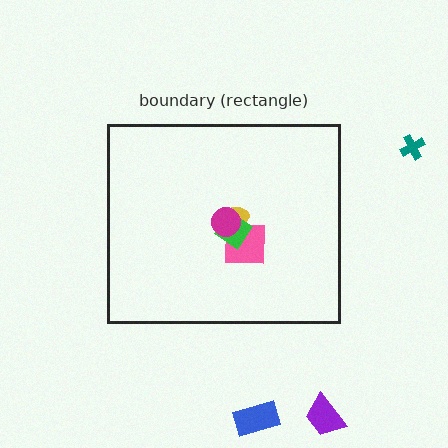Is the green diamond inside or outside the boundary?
Inside.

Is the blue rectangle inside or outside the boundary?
Outside.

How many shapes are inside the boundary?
4 inside, 3 outside.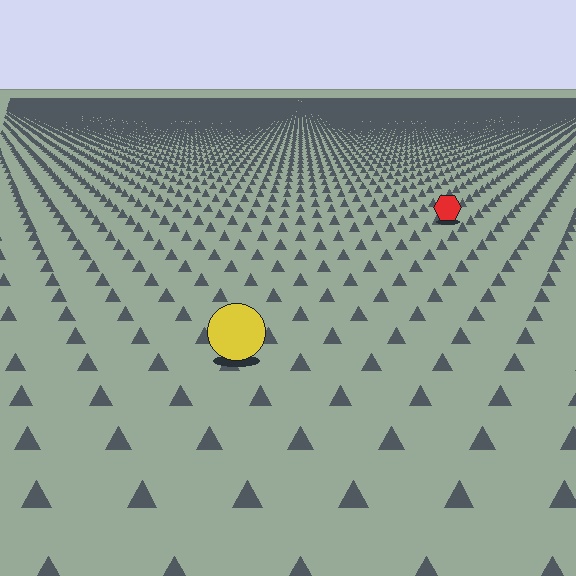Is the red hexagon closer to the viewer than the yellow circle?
No. The yellow circle is closer — you can tell from the texture gradient: the ground texture is coarser near it.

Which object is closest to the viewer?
The yellow circle is closest. The texture marks near it are larger and more spread out.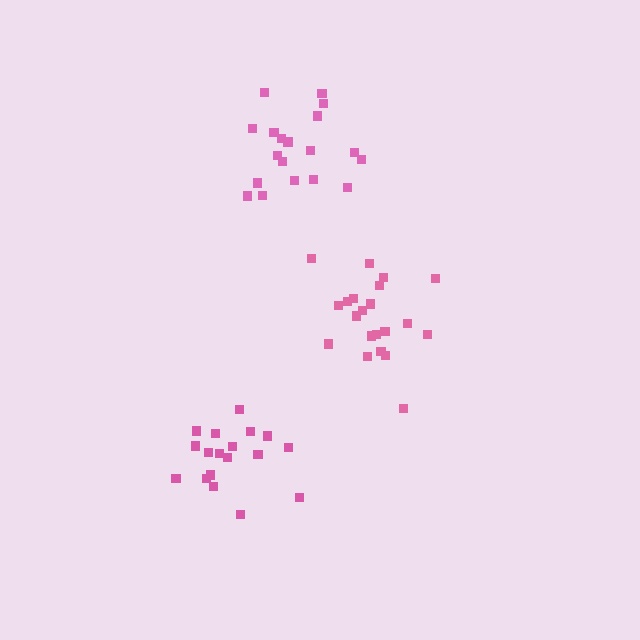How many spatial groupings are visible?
There are 3 spatial groupings.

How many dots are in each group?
Group 1: 21 dots, Group 2: 18 dots, Group 3: 19 dots (58 total).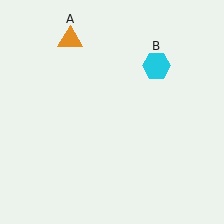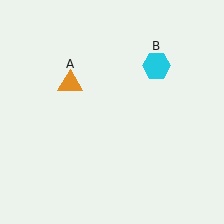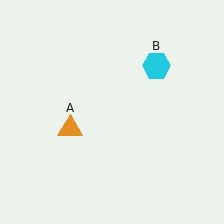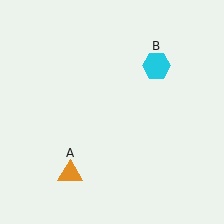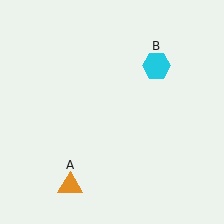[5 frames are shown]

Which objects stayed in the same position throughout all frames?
Cyan hexagon (object B) remained stationary.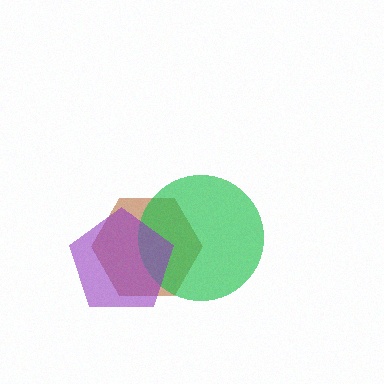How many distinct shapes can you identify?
There are 3 distinct shapes: a brown hexagon, a green circle, a purple pentagon.